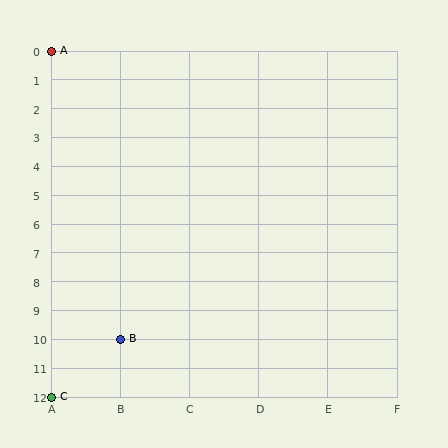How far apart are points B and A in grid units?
Points B and A are 1 column and 10 rows apart (about 10.0 grid units diagonally).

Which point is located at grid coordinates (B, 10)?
Point B is at (B, 10).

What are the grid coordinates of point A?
Point A is at grid coordinates (A, 0).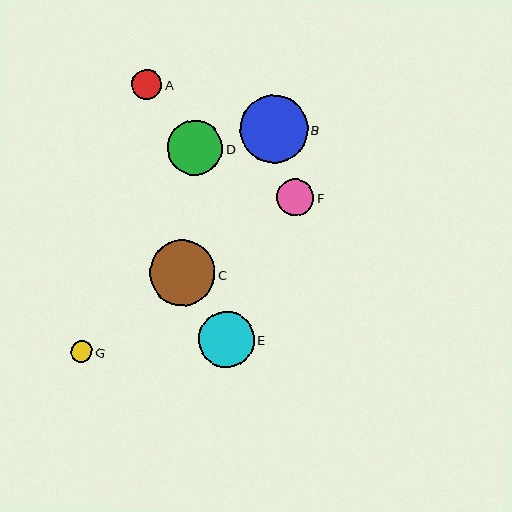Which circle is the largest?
Circle B is the largest with a size of approximately 67 pixels.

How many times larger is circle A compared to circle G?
Circle A is approximately 1.4 times the size of circle G.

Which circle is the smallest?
Circle G is the smallest with a size of approximately 21 pixels.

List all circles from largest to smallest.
From largest to smallest: B, C, E, D, F, A, G.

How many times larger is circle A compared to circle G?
Circle A is approximately 1.4 times the size of circle G.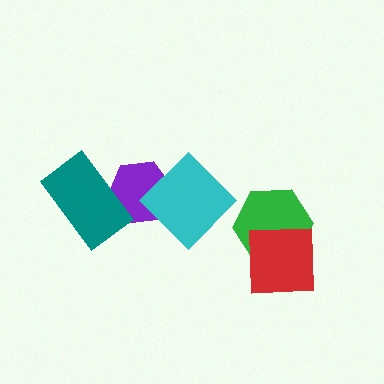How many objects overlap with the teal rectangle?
1 object overlaps with the teal rectangle.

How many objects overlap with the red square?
1 object overlaps with the red square.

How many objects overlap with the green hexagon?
1 object overlaps with the green hexagon.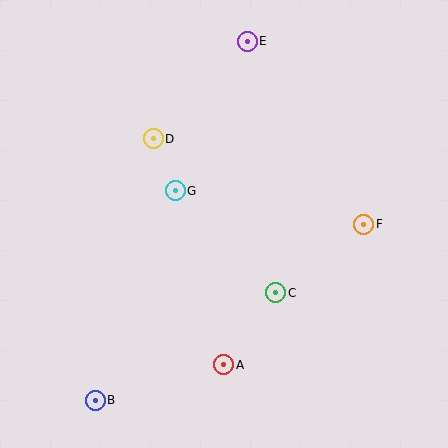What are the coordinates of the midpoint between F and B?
The midpoint between F and B is at (229, 312).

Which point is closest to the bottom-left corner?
Point B is closest to the bottom-left corner.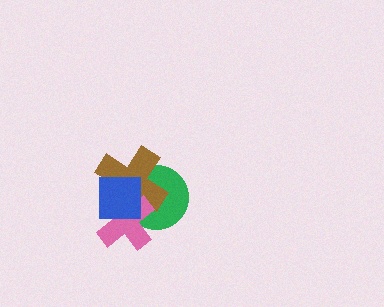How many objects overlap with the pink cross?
3 objects overlap with the pink cross.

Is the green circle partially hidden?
Yes, it is partially covered by another shape.